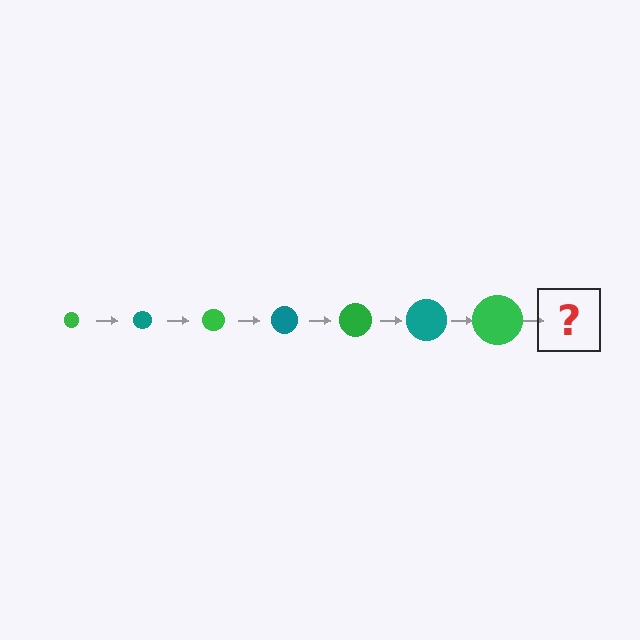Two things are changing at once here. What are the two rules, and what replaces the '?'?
The two rules are that the circle grows larger each step and the color cycles through green and teal. The '?' should be a teal circle, larger than the previous one.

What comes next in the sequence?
The next element should be a teal circle, larger than the previous one.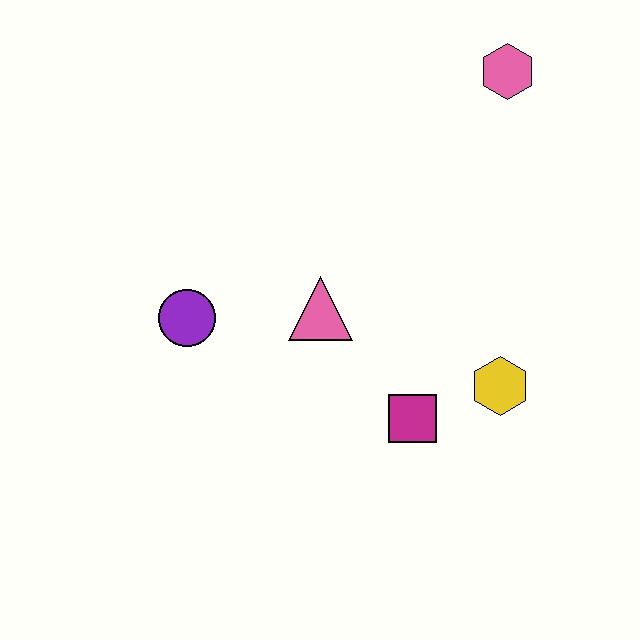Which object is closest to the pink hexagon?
The pink triangle is closest to the pink hexagon.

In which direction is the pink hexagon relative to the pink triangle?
The pink hexagon is above the pink triangle.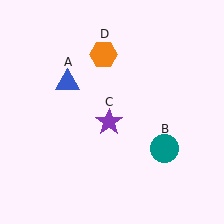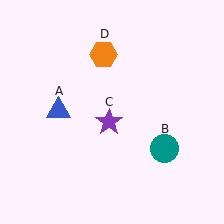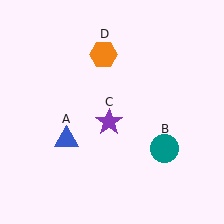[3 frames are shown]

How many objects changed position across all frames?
1 object changed position: blue triangle (object A).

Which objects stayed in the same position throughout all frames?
Teal circle (object B) and purple star (object C) and orange hexagon (object D) remained stationary.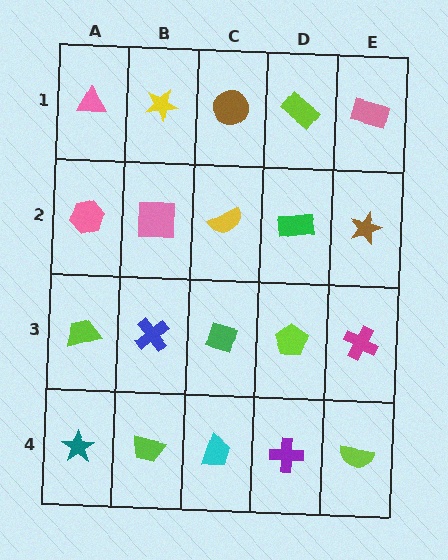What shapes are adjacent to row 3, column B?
A pink square (row 2, column B), a lime trapezoid (row 4, column B), a lime trapezoid (row 3, column A), a green diamond (row 3, column C).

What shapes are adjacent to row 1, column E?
A brown star (row 2, column E), a lime rectangle (row 1, column D).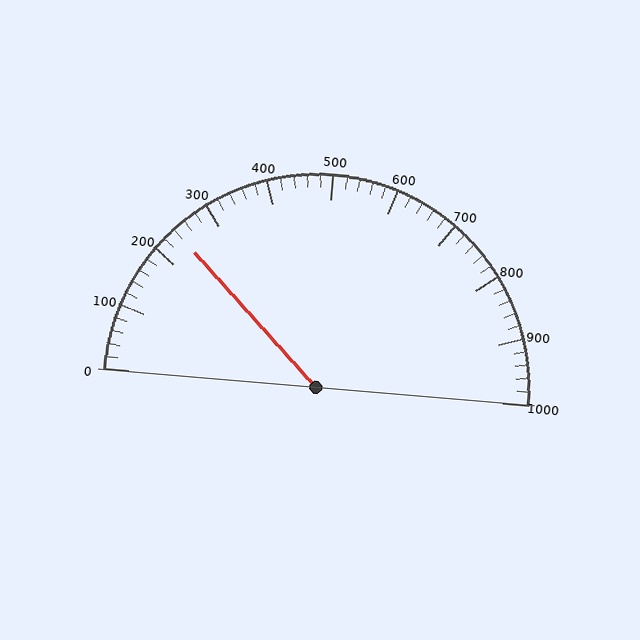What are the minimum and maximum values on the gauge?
The gauge ranges from 0 to 1000.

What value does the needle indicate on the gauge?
The needle indicates approximately 240.